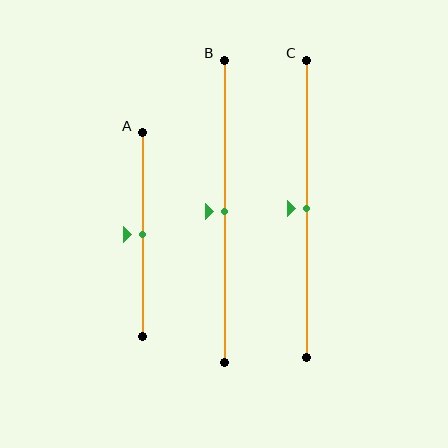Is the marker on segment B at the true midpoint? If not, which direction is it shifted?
Yes, the marker on segment B is at the true midpoint.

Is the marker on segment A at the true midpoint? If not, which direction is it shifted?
Yes, the marker on segment A is at the true midpoint.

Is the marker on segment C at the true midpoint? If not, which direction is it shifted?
Yes, the marker on segment C is at the true midpoint.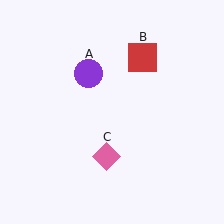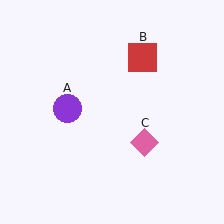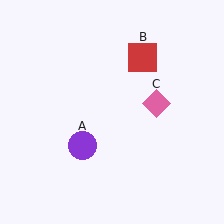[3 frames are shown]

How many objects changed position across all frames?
2 objects changed position: purple circle (object A), pink diamond (object C).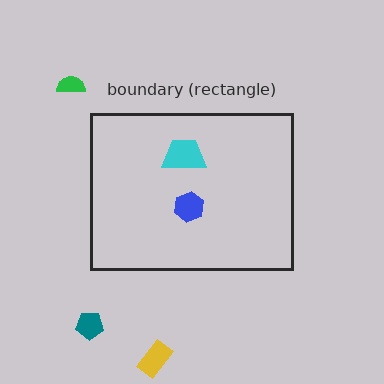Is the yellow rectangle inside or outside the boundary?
Outside.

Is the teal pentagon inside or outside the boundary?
Outside.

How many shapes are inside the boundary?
2 inside, 3 outside.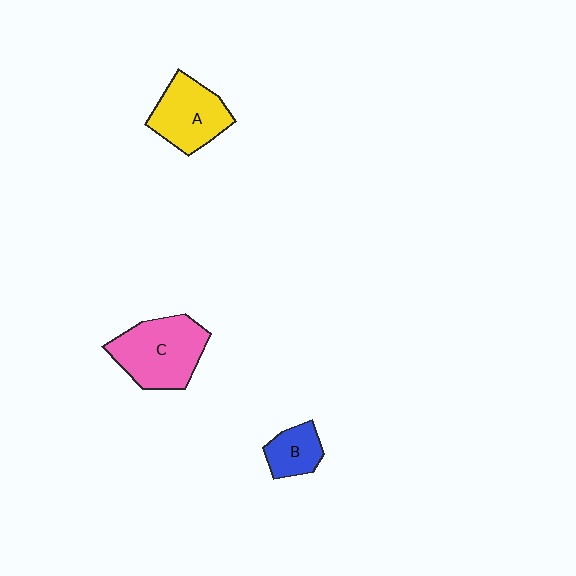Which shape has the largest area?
Shape C (pink).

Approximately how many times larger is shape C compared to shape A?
Approximately 1.3 times.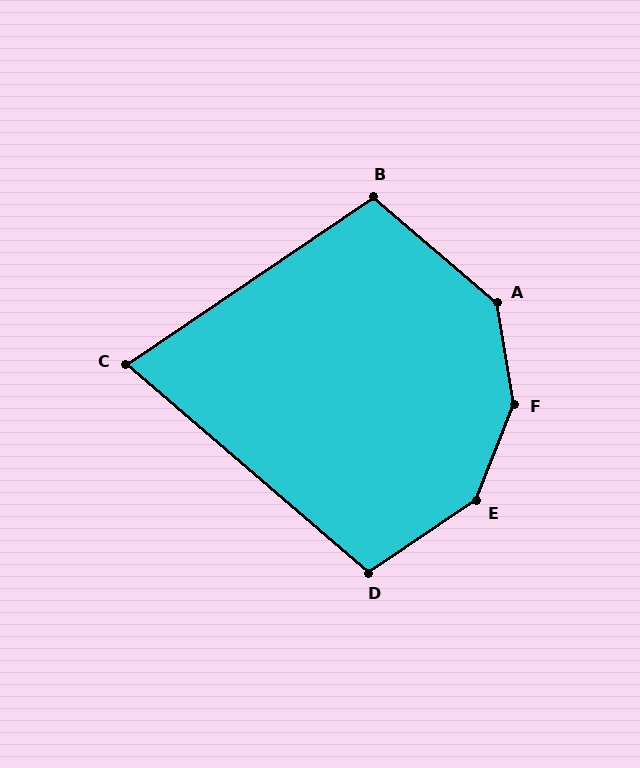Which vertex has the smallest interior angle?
C, at approximately 75 degrees.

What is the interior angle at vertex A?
Approximately 140 degrees (obtuse).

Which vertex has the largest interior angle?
F, at approximately 149 degrees.